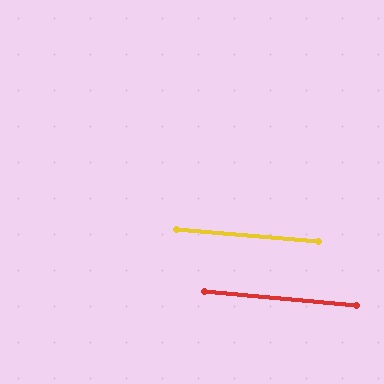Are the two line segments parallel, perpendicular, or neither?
Parallel — their directions differ by only 0.4°.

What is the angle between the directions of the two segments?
Approximately 0 degrees.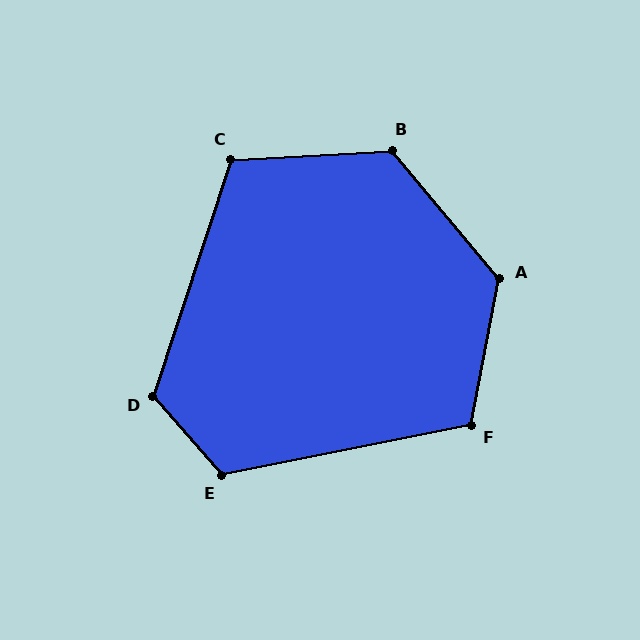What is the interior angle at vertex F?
Approximately 112 degrees (obtuse).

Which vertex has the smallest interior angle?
C, at approximately 111 degrees.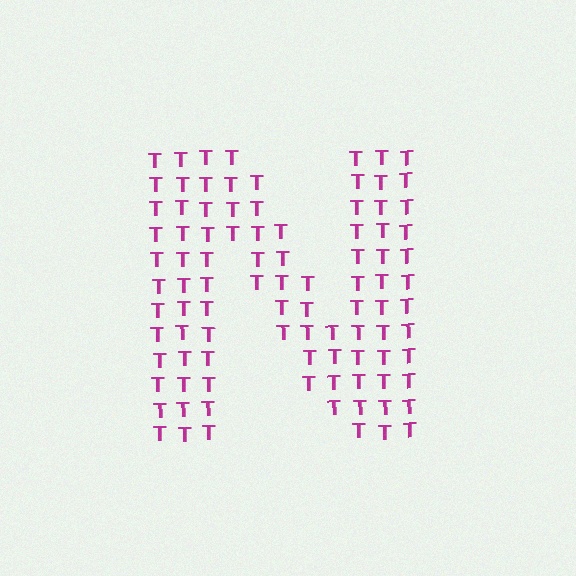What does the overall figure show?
The overall figure shows the letter N.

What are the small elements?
The small elements are letter T's.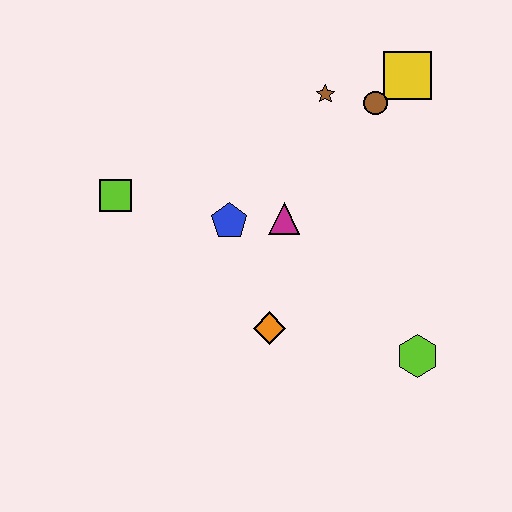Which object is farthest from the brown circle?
The lime square is farthest from the brown circle.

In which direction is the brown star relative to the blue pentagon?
The brown star is above the blue pentagon.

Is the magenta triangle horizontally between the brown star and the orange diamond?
Yes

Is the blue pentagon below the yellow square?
Yes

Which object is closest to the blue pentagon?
The magenta triangle is closest to the blue pentagon.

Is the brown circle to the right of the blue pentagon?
Yes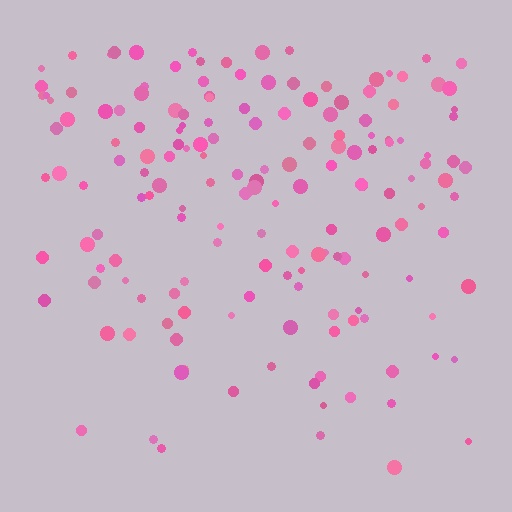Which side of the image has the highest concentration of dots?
The top.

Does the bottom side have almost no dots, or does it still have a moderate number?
Still a moderate number, just noticeably fewer than the top.